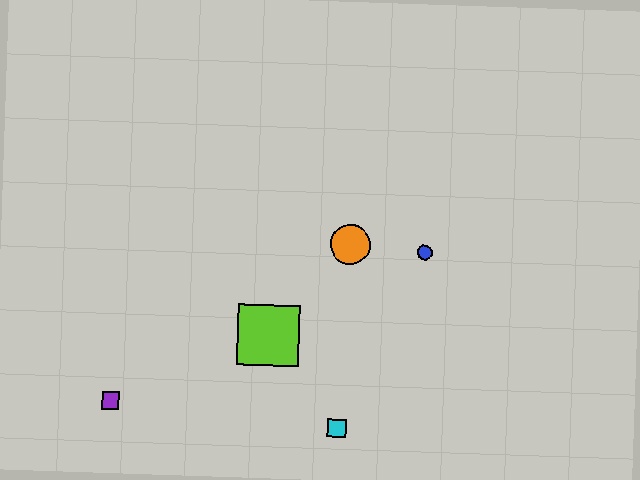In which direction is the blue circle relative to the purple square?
The blue circle is to the right of the purple square.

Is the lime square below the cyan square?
No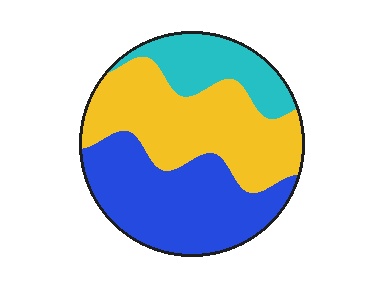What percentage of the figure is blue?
Blue takes up about two fifths (2/5) of the figure.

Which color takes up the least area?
Cyan, at roughly 20%.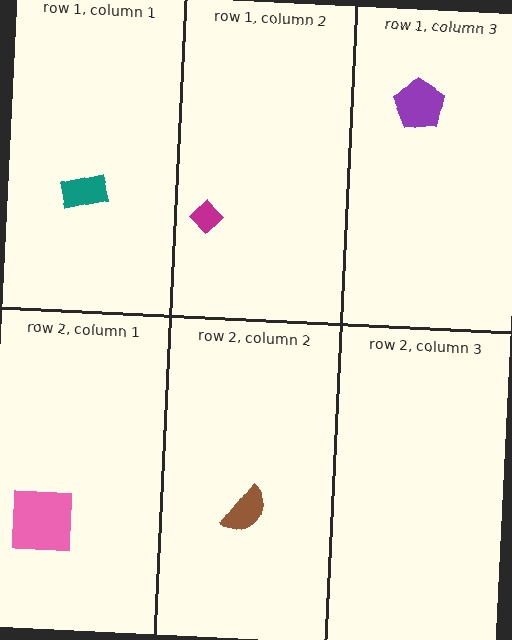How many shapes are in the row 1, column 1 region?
1.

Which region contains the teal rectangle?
The row 1, column 1 region.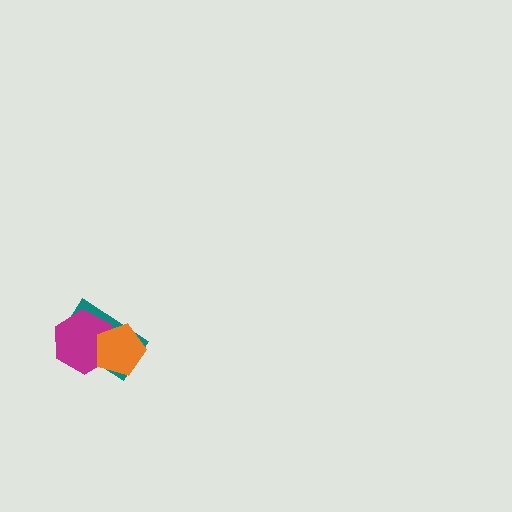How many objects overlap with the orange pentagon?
2 objects overlap with the orange pentagon.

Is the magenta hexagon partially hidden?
Yes, it is partially covered by another shape.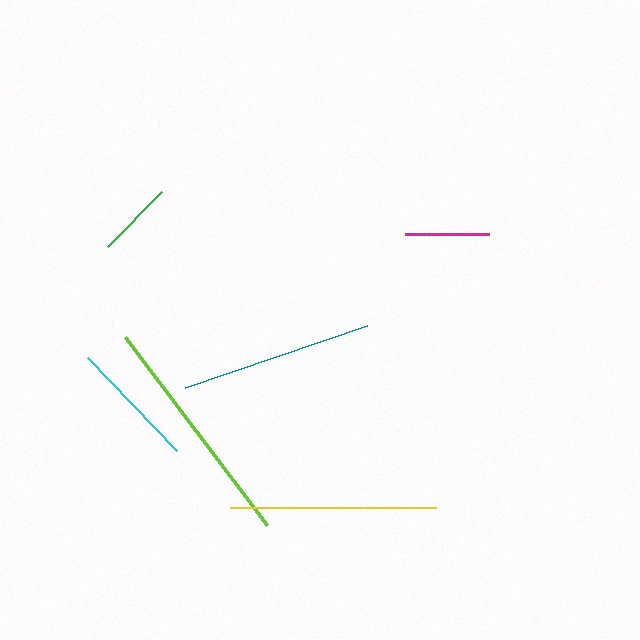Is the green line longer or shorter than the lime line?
The lime line is longer than the green line.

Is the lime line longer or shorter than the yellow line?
The lime line is longer than the yellow line.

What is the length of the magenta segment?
The magenta segment is approximately 84 pixels long.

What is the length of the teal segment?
The teal segment is approximately 192 pixels long.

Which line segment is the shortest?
The green line is the shortest at approximately 77 pixels.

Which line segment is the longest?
The lime line is the longest at approximately 235 pixels.